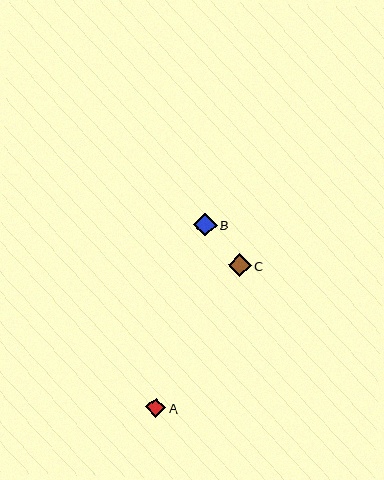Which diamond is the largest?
Diamond B is the largest with a size of approximately 23 pixels.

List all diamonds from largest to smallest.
From largest to smallest: B, C, A.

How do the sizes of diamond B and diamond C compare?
Diamond B and diamond C are approximately the same size.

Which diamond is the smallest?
Diamond A is the smallest with a size of approximately 20 pixels.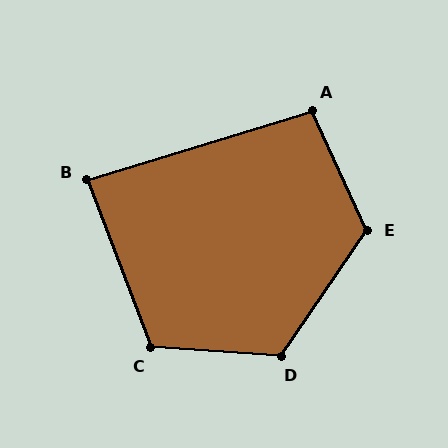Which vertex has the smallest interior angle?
B, at approximately 86 degrees.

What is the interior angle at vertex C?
Approximately 114 degrees (obtuse).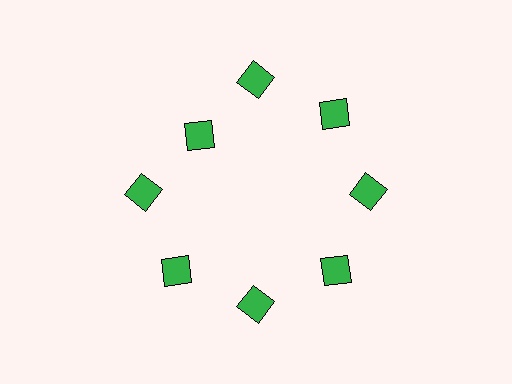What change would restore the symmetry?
The symmetry would be restored by moving it outward, back onto the ring so that all 8 diamonds sit at equal angles and equal distance from the center.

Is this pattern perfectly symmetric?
No. The 8 green diamonds are arranged in a ring, but one element near the 10 o'clock position is pulled inward toward the center, breaking the 8-fold rotational symmetry.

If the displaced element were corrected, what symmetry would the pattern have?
It would have 8-fold rotational symmetry — the pattern would map onto itself every 45 degrees.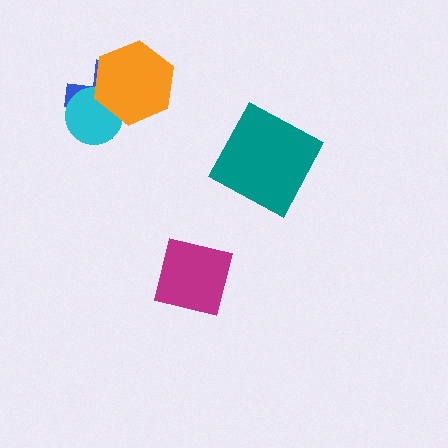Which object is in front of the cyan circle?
The orange hexagon is in front of the cyan circle.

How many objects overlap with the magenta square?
0 objects overlap with the magenta square.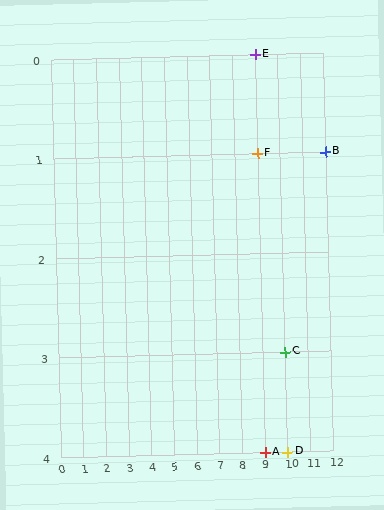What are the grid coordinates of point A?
Point A is at grid coordinates (9, 4).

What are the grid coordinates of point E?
Point E is at grid coordinates (9, 0).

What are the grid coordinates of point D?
Point D is at grid coordinates (10, 4).